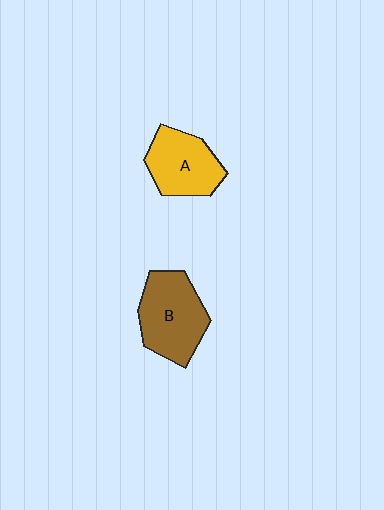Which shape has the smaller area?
Shape A (yellow).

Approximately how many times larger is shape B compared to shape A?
Approximately 1.2 times.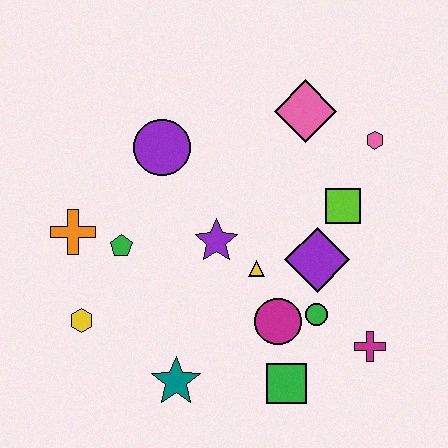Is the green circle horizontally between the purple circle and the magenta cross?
Yes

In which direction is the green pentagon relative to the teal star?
The green pentagon is above the teal star.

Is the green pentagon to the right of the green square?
No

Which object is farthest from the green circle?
The orange cross is farthest from the green circle.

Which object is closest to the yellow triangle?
The purple star is closest to the yellow triangle.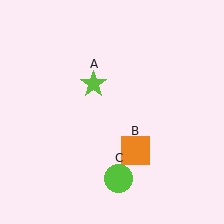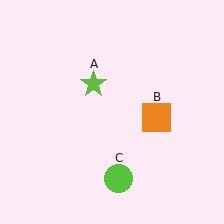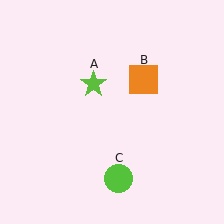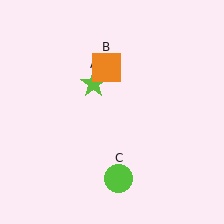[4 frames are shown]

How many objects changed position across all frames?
1 object changed position: orange square (object B).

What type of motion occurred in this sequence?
The orange square (object B) rotated counterclockwise around the center of the scene.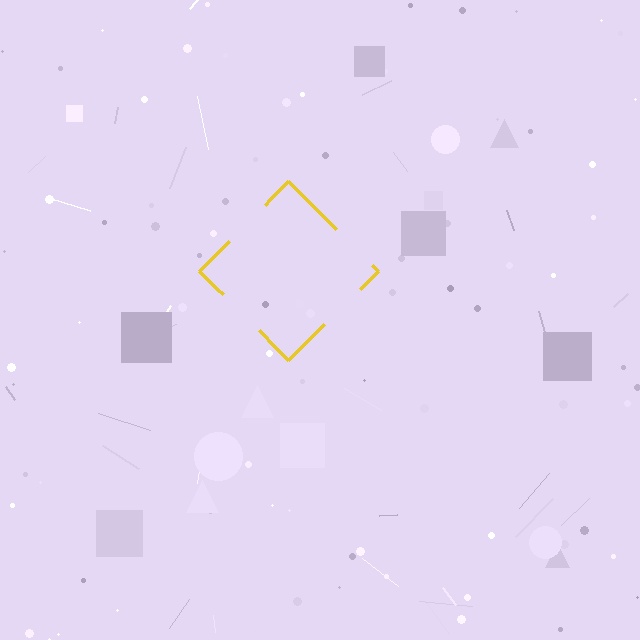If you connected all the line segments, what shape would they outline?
They would outline a diamond.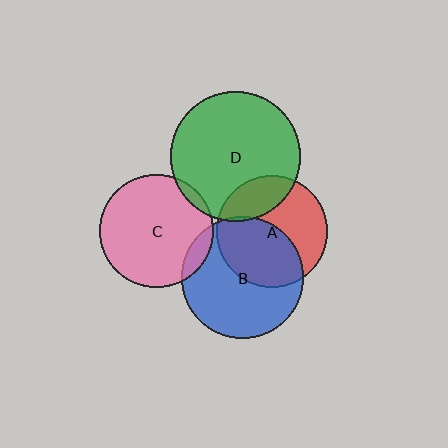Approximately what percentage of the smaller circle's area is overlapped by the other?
Approximately 45%.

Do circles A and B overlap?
Yes.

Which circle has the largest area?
Circle D (green).